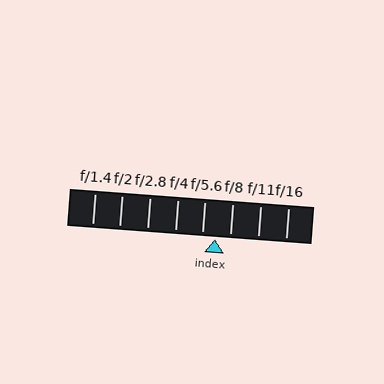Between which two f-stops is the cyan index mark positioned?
The index mark is between f/5.6 and f/8.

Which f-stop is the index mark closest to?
The index mark is closest to f/5.6.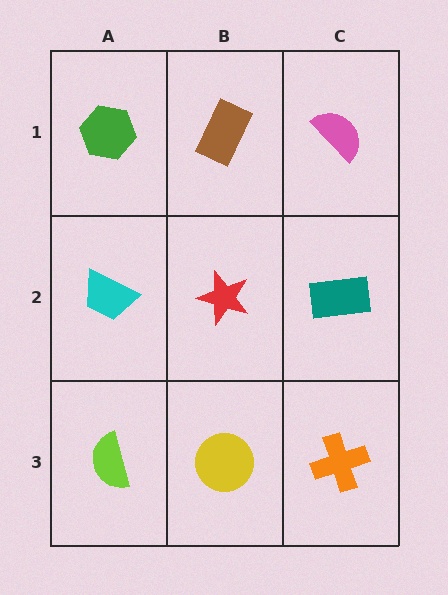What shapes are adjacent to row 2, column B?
A brown rectangle (row 1, column B), a yellow circle (row 3, column B), a cyan trapezoid (row 2, column A), a teal rectangle (row 2, column C).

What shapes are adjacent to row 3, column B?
A red star (row 2, column B), a lime semicircle (row 3, column A), an orange cross (row 3, column C).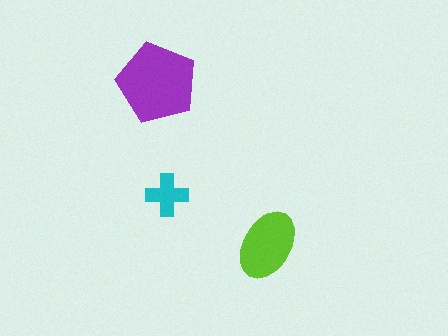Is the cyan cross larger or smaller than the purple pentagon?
Smaller.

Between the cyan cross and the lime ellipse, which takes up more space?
The lime ellipse.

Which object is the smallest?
The cyan cross.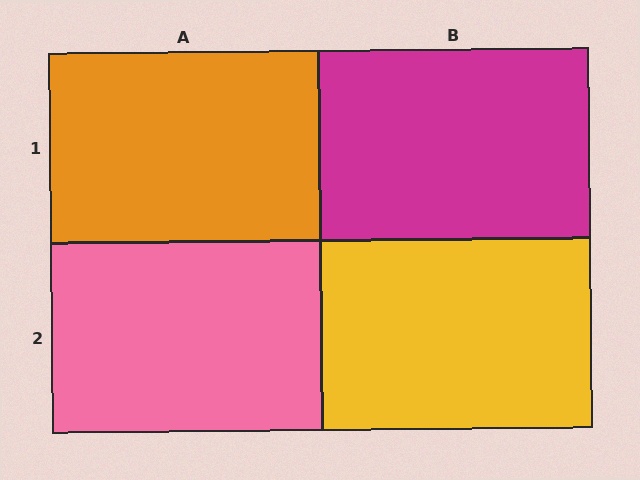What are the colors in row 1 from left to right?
Orange, magenta.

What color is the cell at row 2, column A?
Pink.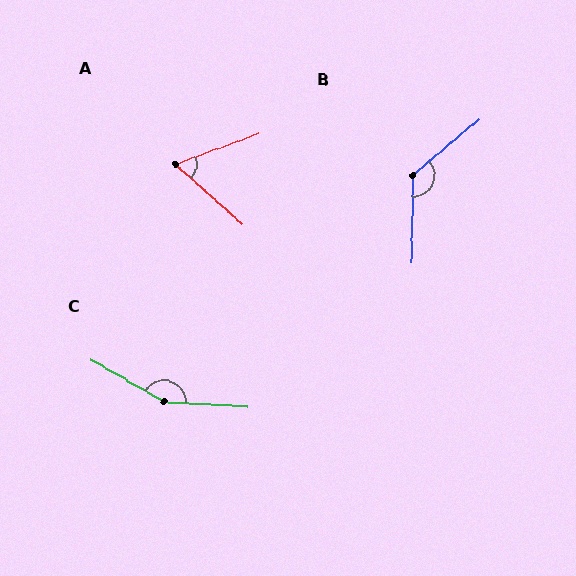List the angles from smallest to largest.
A (62°), B (131°), C (154°).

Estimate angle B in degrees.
Approximately 131 degrees.